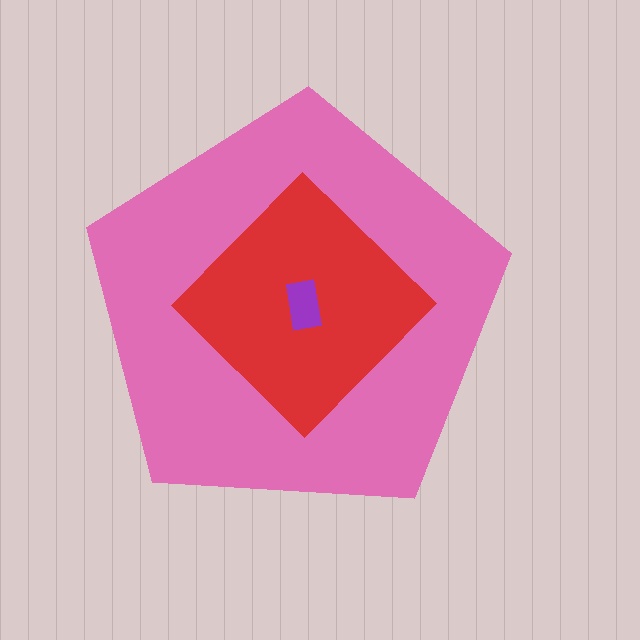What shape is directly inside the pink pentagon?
The red diamond.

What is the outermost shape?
The pink pentagon.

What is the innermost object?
The purple rectangle.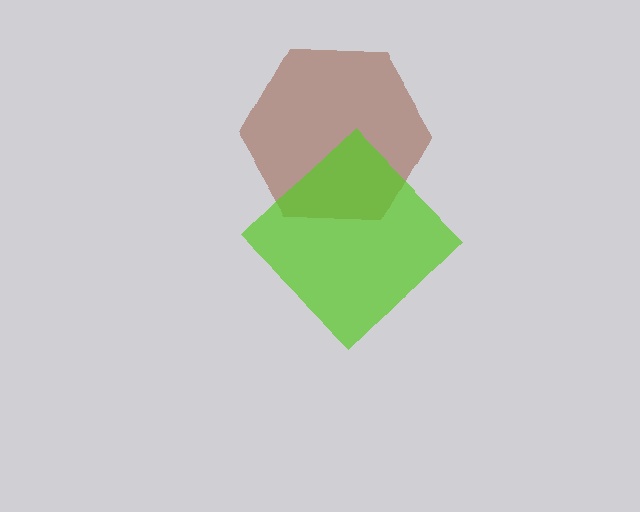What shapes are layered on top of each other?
The layered shapes are: a brown hexagon, a lime diamond.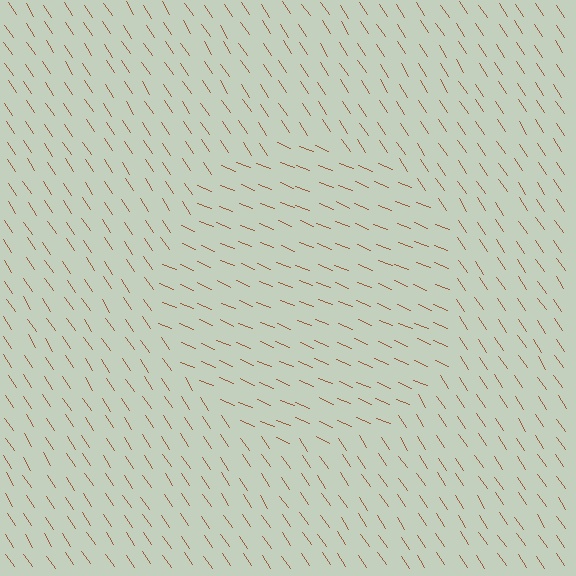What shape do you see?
I see a circle.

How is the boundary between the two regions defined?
The boundary is defined purely by a change in line orientation (approximately 34 degrees difference). All lines are the same color and thickness.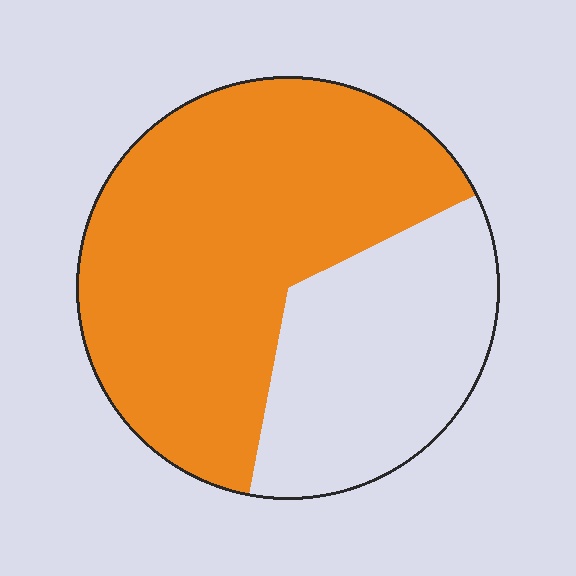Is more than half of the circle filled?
Yes.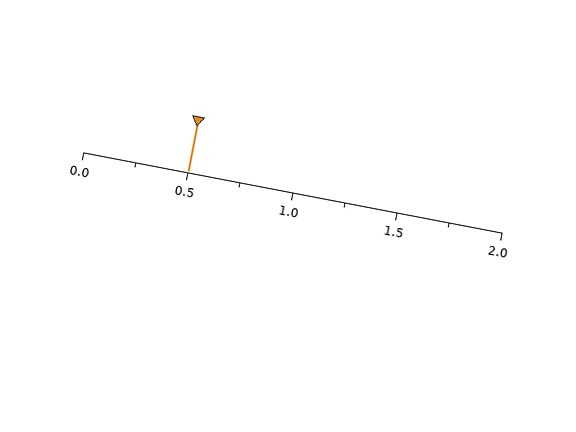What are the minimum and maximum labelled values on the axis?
The axis runs from 0.0 to 2.0.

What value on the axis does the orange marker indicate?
The marker indicates approximately 0.5.